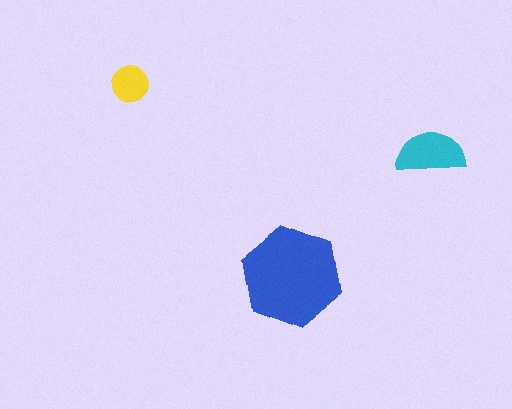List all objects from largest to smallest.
The blue hexagon, the cyan semicircle, the yellow circle.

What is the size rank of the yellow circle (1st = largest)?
3rd.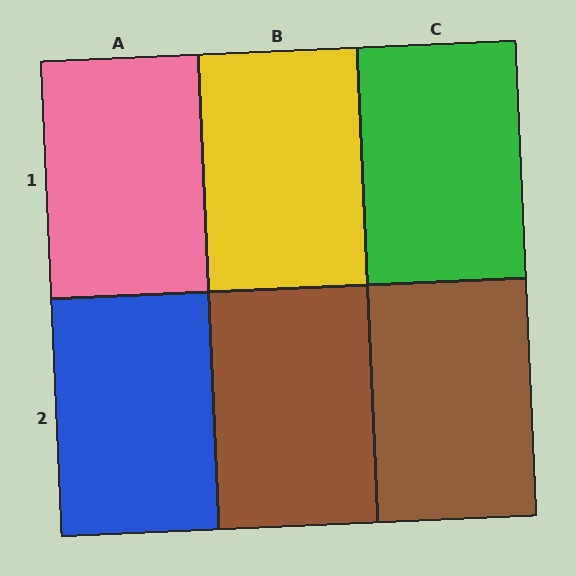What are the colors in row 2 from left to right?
Blue, brown, brown.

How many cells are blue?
1 cell is blue.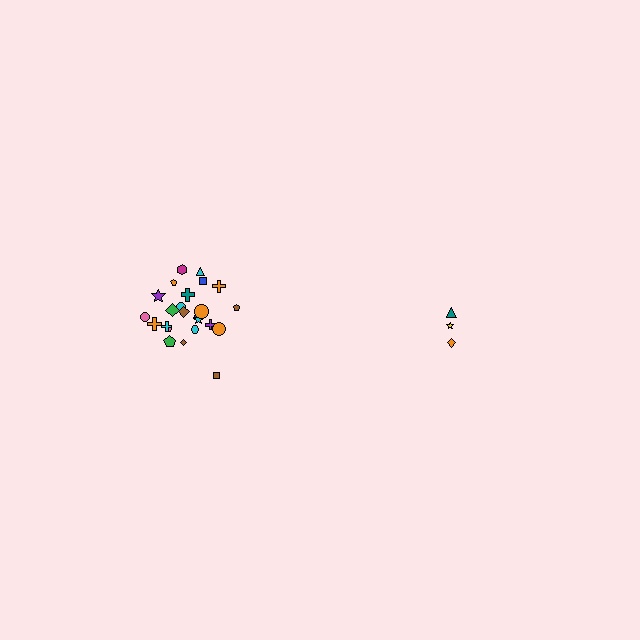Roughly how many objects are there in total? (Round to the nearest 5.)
Roughly 30 objects in total.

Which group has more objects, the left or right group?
The left group.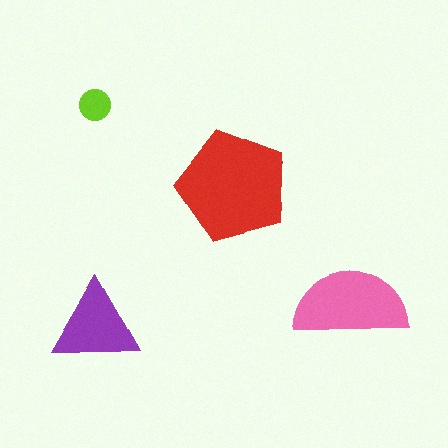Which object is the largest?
The red pentagon.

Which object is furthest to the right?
The pink semicircle is rightmost.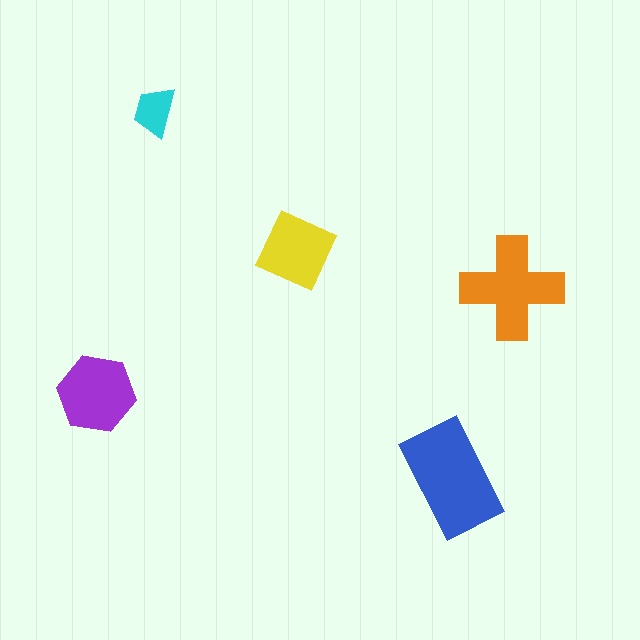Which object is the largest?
The blue rectangle.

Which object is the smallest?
The cyan trapezoid.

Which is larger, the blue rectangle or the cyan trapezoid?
The blue rectangle.